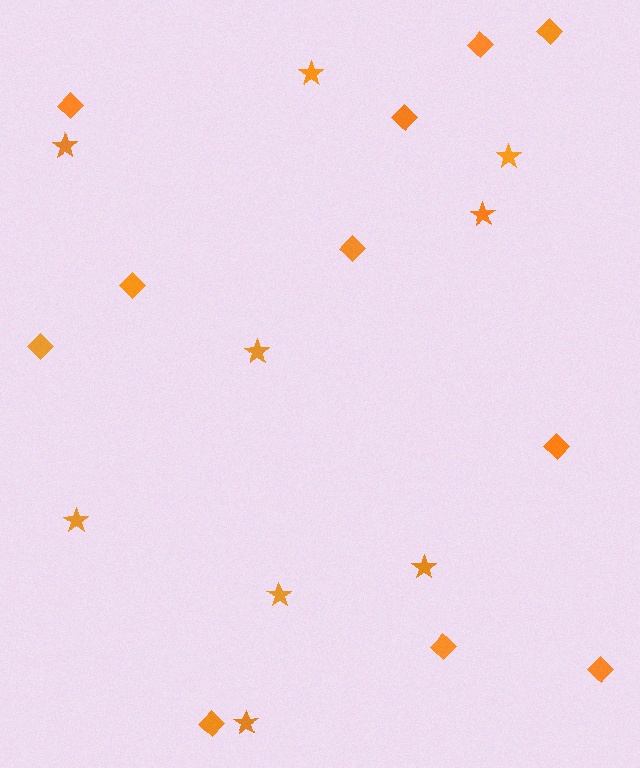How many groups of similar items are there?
There are 2 groups: one group of stars (9) and one group of diamonds (11).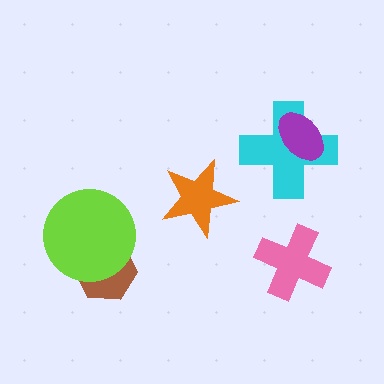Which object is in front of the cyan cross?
The purple ellipse is in front of the cyan cross.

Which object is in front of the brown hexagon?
The lime circle is in front of the brown hexagon.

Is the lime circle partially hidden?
No, no other shape covers it.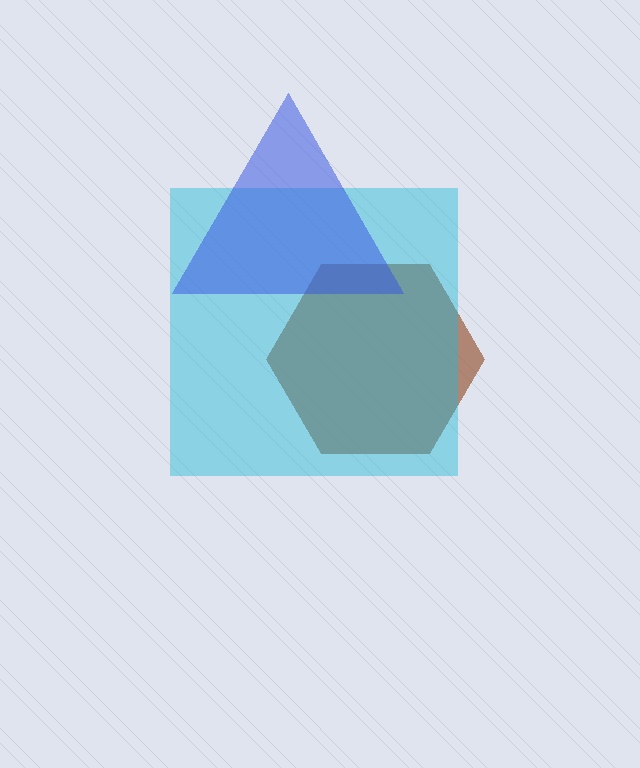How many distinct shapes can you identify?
There are 3 distinct shapes: a brown hexagon, a cyan square, a blue triangle.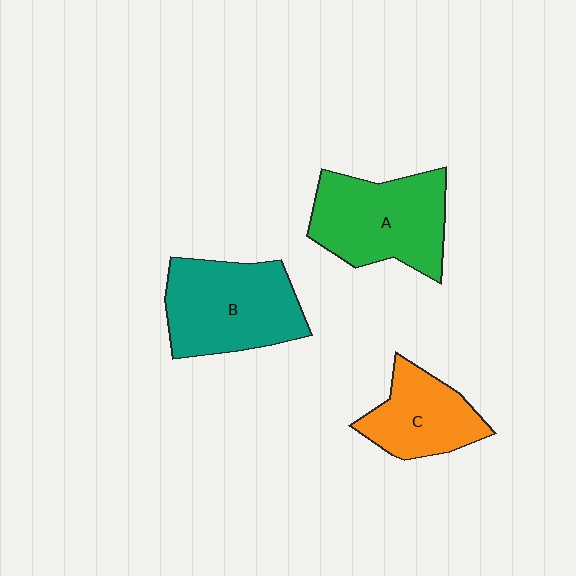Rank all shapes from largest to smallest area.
From largest to smallest: B (teal), A (green), C (orange).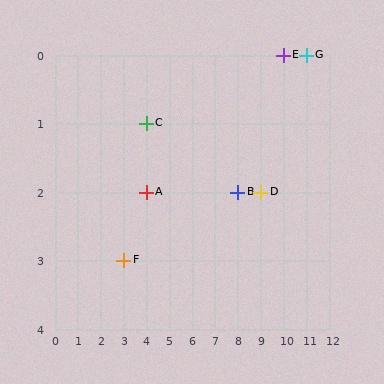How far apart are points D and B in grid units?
Points D and B are 1 column apart.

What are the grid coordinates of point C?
Point C is at grid coordinates (4, 1).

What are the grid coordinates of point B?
Point B is at grid coordinates (8, 2).